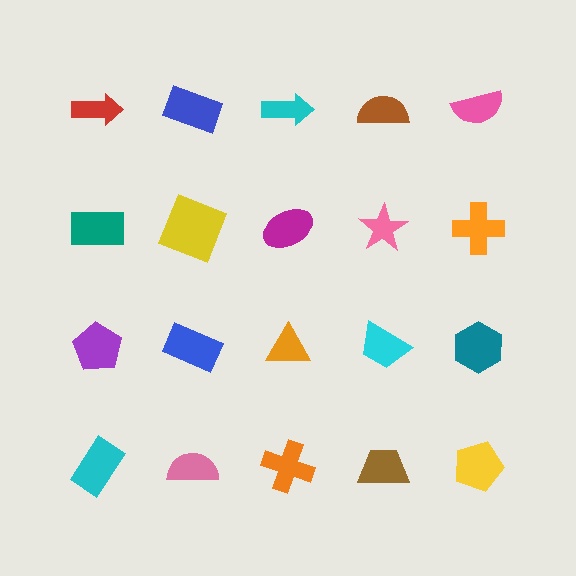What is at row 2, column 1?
A teal rectangle.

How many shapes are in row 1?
5 shapes.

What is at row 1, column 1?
A red arrow.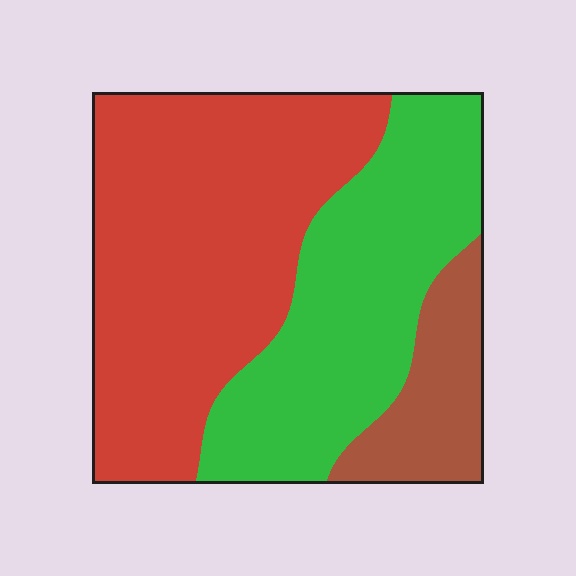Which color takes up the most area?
Red, at roughly 50%.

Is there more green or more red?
Red.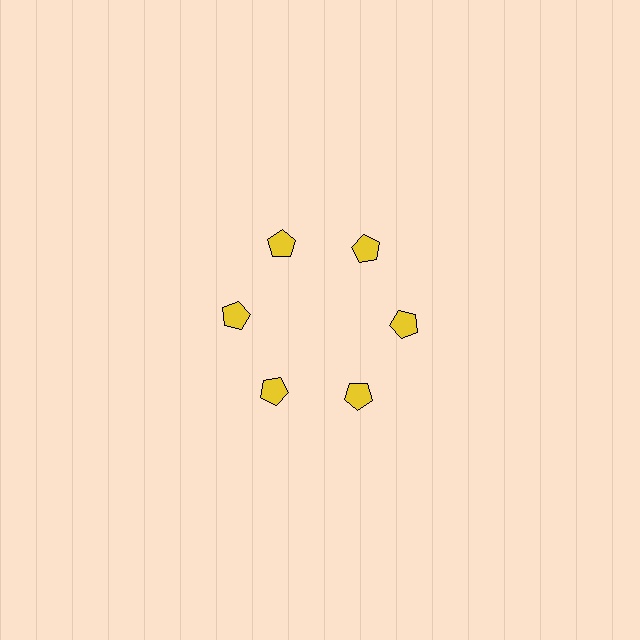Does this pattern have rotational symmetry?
Yes, this pattern has 6-fold rotational symmetry. It looks the same after rotating 60 degrees around the center.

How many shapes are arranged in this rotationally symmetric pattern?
There are 6 shapes, arranged in 6 groups of 1.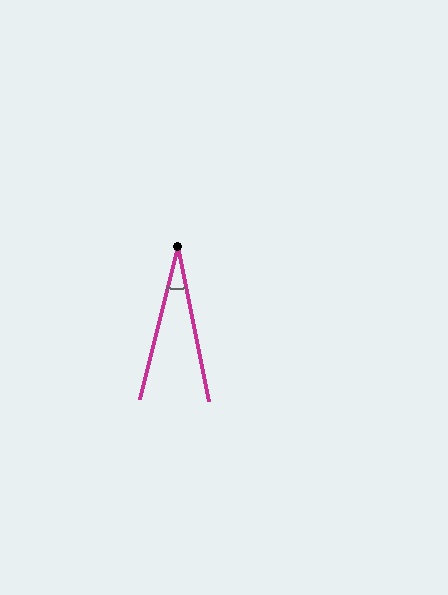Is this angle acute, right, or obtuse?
It is acute.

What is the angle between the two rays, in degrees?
Approximately 25 degrees.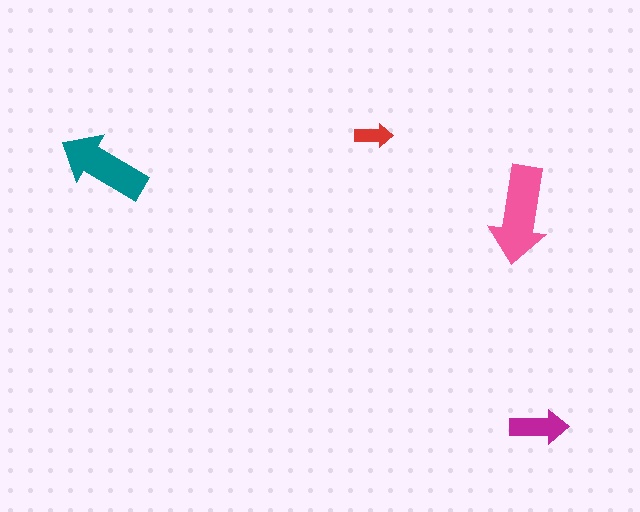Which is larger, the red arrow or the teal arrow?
The teal one.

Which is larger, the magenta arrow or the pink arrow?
The pink one.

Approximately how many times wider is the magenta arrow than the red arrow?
About 1.5 times wider.